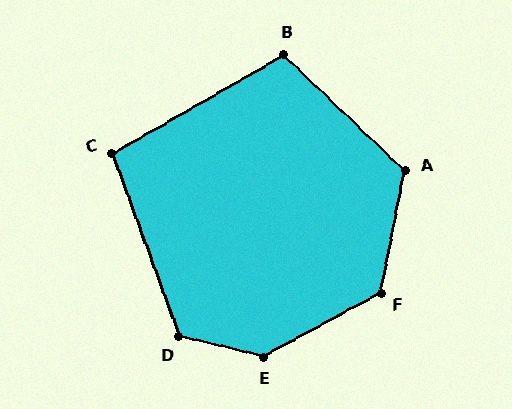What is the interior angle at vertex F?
Approximately 130 degrees (obtuse).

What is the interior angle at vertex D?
Approximately 124 degrees (obtuse).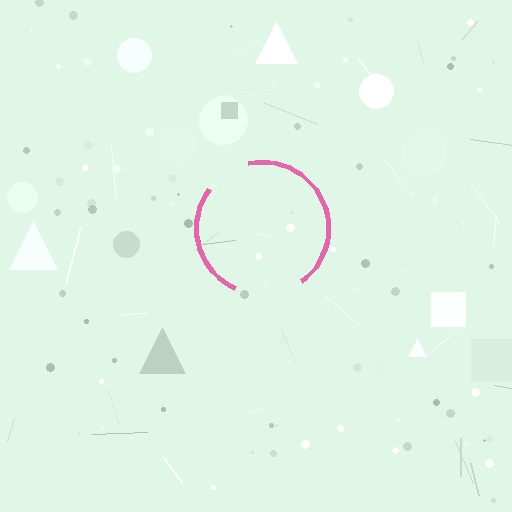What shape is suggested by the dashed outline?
The dashed outline suggests a circle.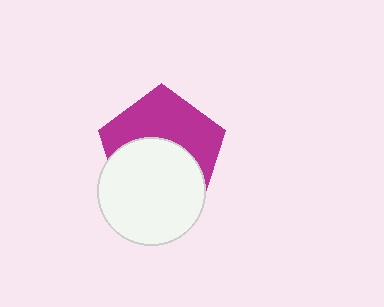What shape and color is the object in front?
The object in front is a white circle.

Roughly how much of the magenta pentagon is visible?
About half of it is visible (roughly 50%).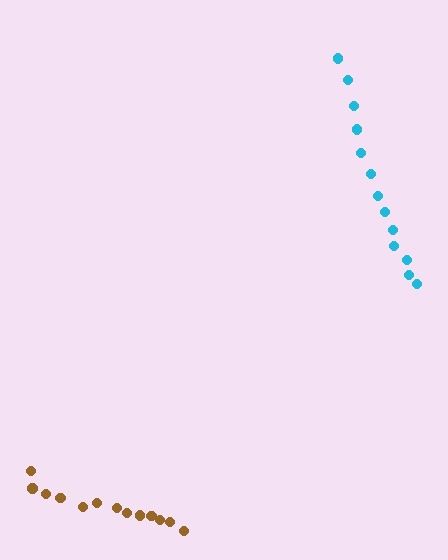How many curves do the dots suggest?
There are 2 distinct paths.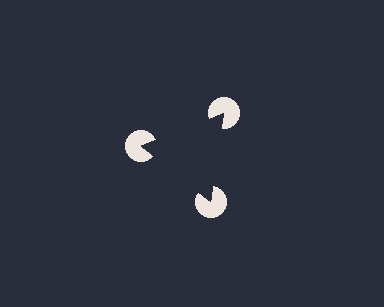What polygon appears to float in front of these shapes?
An illusory triangle — its edges are inferred from the aligned wedge cuts in the pac-man discs, not physically drawn.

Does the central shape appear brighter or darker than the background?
It typically appears slightly darker than the background, even though no actual brightness change is drawn.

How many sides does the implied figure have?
3 sides.